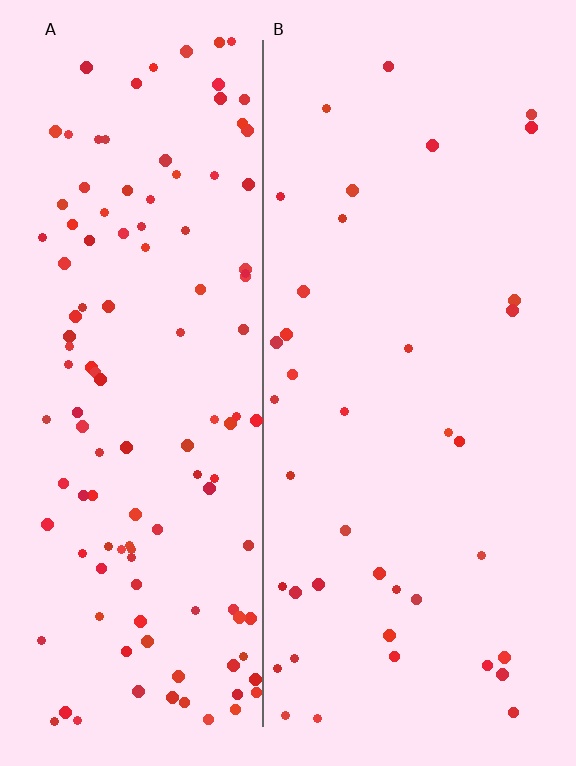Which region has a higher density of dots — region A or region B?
A (the left).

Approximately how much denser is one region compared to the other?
Approximately 3.2× — region A over region B.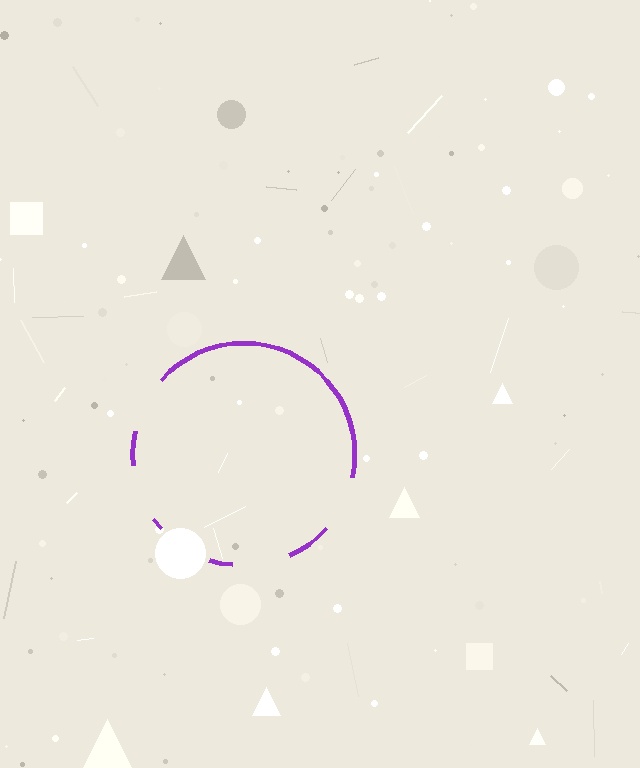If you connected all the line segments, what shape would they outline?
They would outline a circle.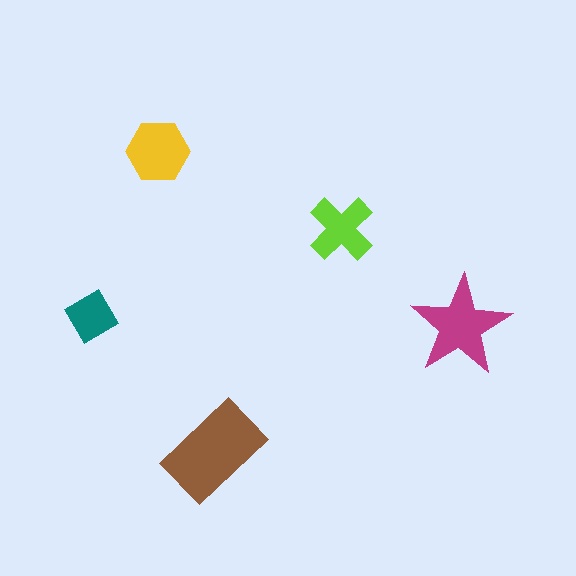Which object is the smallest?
The teal diamond.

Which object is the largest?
The brown rectangle.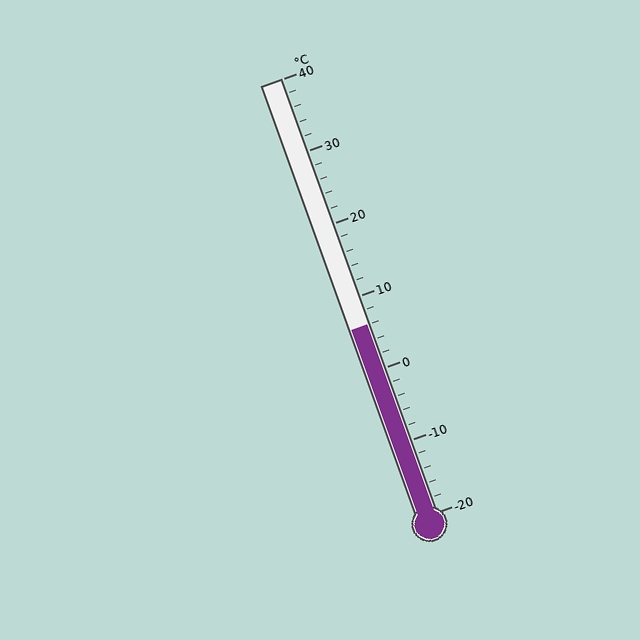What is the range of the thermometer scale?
The thermometer scale ranges from -20°C to 40°C.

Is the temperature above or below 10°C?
The temperature is below 10°C.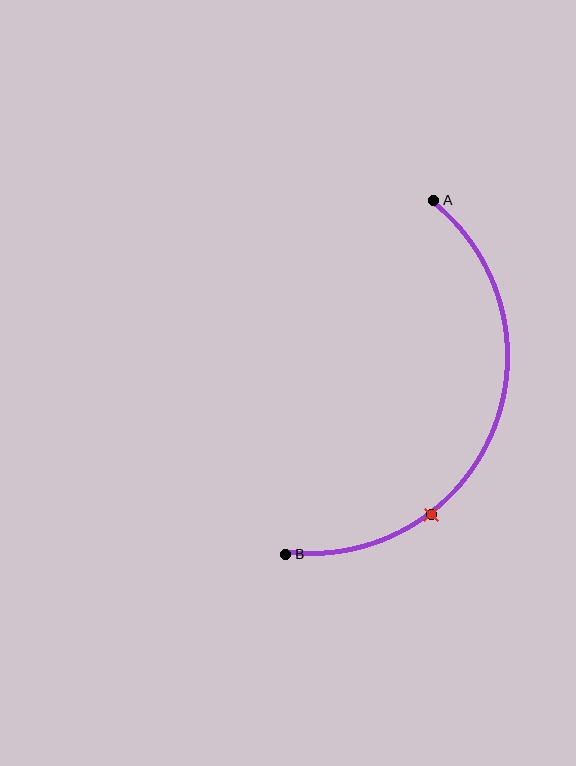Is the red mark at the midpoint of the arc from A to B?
No. The red mark lies on the arc but is closer to endpoint B. The arc midpoint would be at the point on the curve equidistant along the arc from both A and B.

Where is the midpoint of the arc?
The arc midpoint is the point on the curve farthest from the straight line joining A and B. It sits to the right of that line.